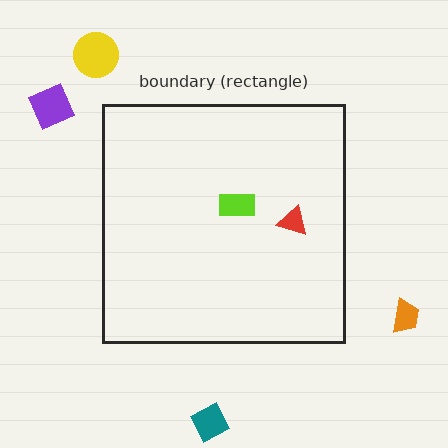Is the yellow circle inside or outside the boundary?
Outside.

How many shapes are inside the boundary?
2 inside, 4 outside.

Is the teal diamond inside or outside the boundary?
Outside.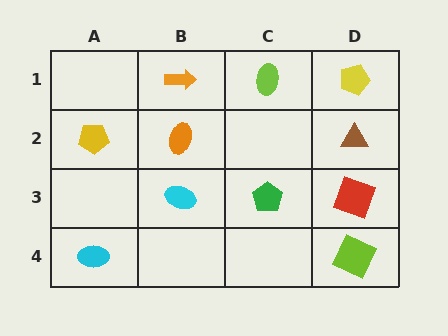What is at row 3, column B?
A cyan ellipse.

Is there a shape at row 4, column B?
No, that cell is empty.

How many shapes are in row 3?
3 shapes.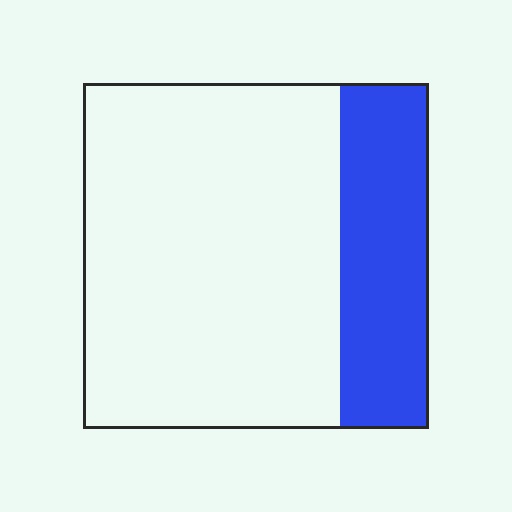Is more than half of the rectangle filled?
No.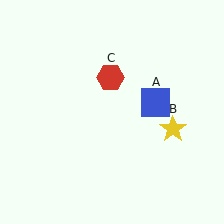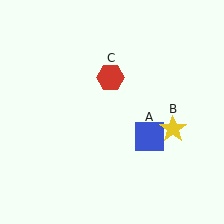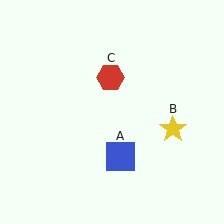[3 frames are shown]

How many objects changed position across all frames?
1 object changed position: blue square (object A).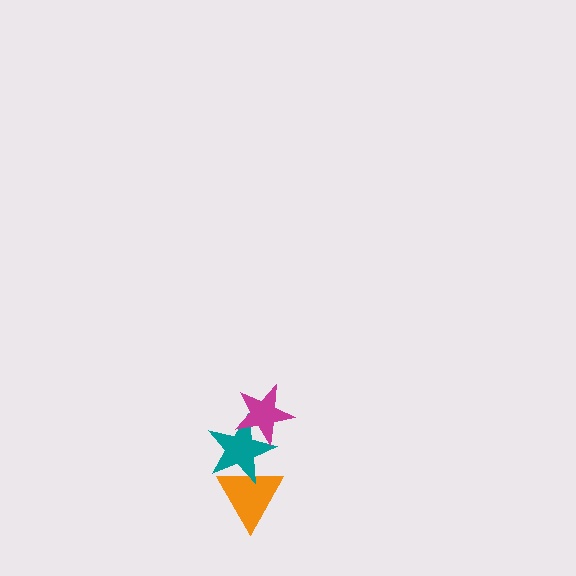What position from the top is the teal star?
The teal star is 2nd from the top.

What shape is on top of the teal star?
The magenta star is on top of the teal star.